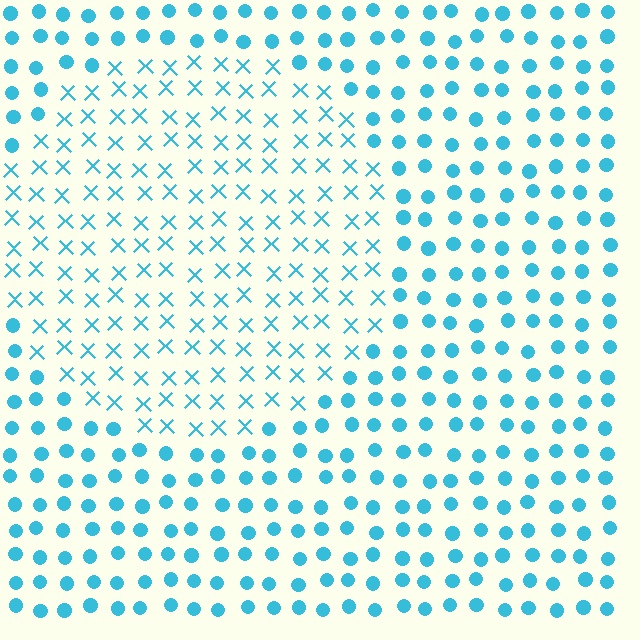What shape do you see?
I see a circle.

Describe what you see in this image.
The image is filled with small cyan elements arranged in a uniform grid. A circle-shaped region contains X marks, while the surrounding area contains circles. The boundary is defined purely by the change in element shape.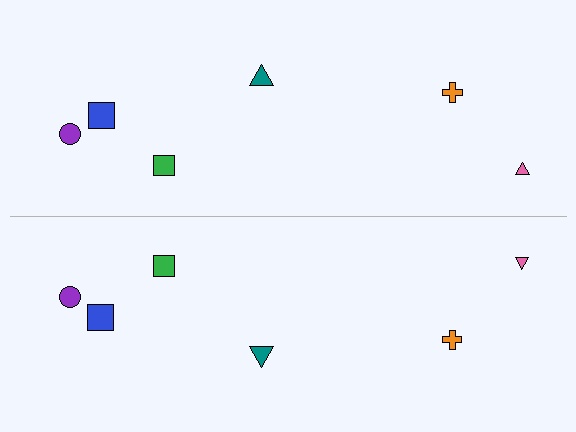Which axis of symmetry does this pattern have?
The pattern has a horizontal axis of symmetry running through the center of the image.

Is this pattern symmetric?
Yes, this pattern has bilateral (reflection) symmetry.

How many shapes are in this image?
There are 12 shapes in this image.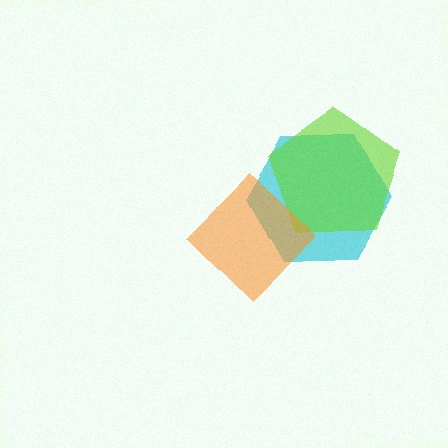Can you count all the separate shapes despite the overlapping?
Yes, there are 3 separate shapes.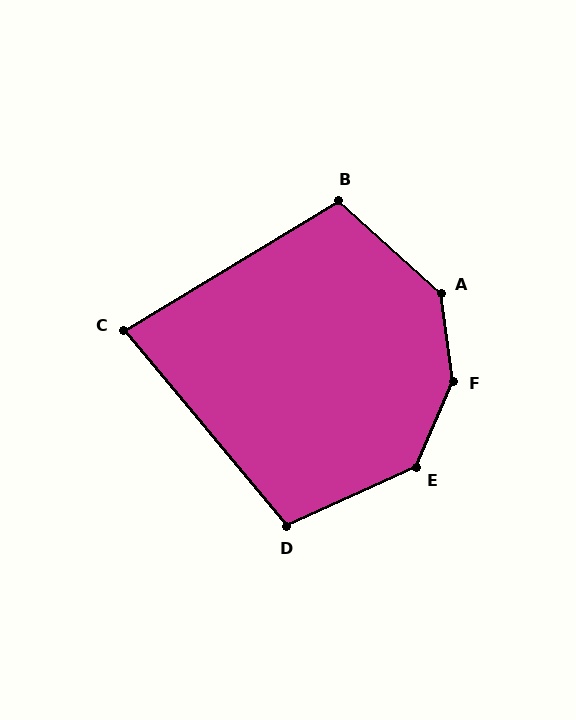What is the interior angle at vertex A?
Approximately 140 degrees (obtuse).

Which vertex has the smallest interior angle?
C, at approximately 82 degrees.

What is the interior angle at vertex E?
Approximately 138 degrees (obtuse).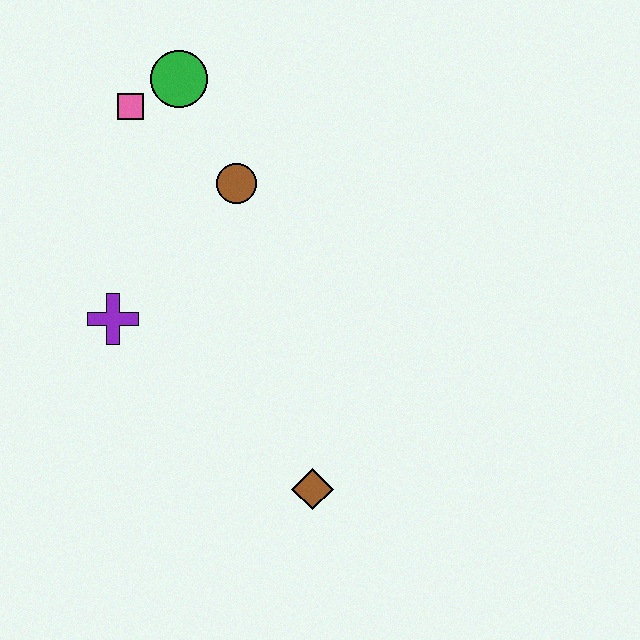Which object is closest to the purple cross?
The brown circle is closest to the purple cross.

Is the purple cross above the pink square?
No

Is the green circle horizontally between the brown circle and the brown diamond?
No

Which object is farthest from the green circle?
The brown diamond is farthest from the green circle.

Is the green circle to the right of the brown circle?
No